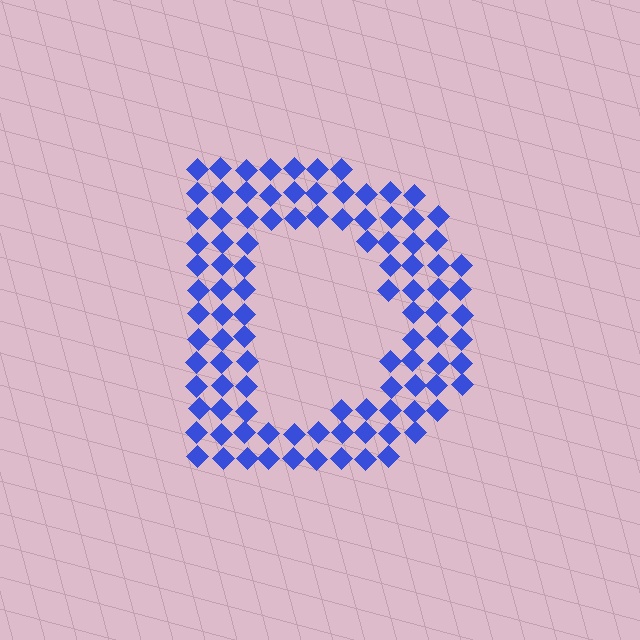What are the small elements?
The small elements are diamonds.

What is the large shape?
The large shape is the letter D.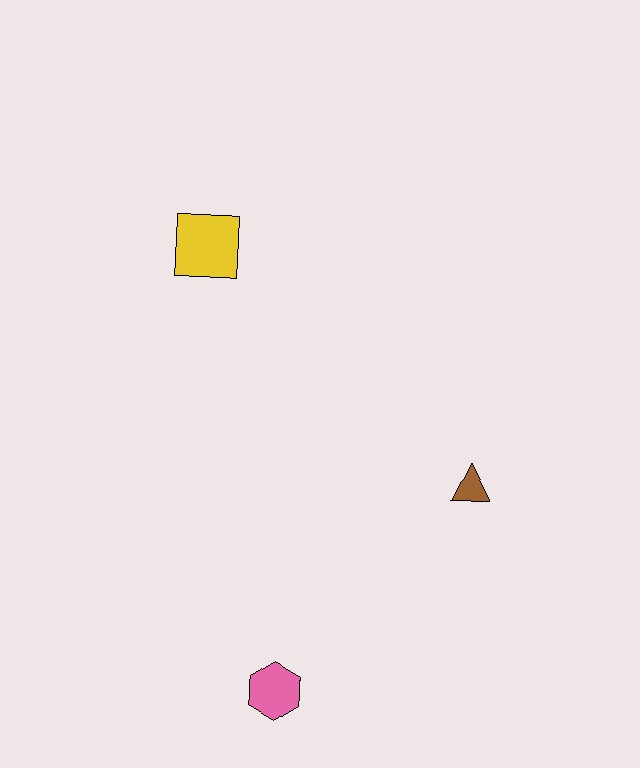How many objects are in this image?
There are 3 objects.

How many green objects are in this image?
There are no green objects.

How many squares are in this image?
There is 1 square.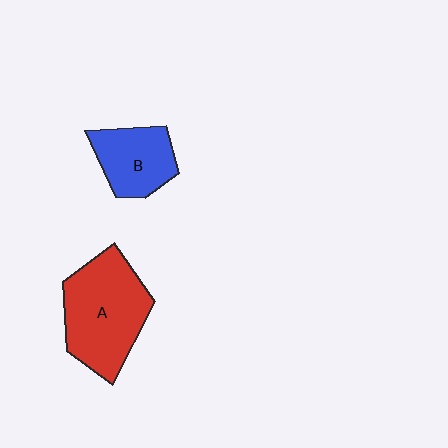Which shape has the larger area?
Shape A (red).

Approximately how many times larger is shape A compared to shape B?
Approximately 1.7 times.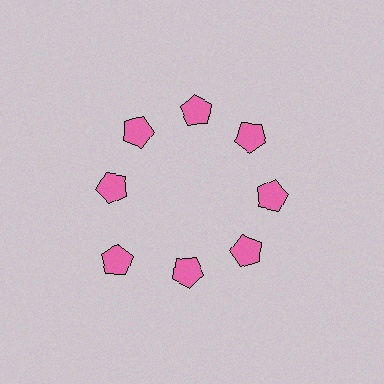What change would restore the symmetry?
The symmetry would be restored by moving it inward, back onto the ring so that all 8 pentagons sit at equal angles and equal distance from the center.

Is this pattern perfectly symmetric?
No. The 8 pink pentagons are arranged in a ring, but one element near the 8 o'clock position is pushed outward from the center, breaking the 8-fold rotational symmetry.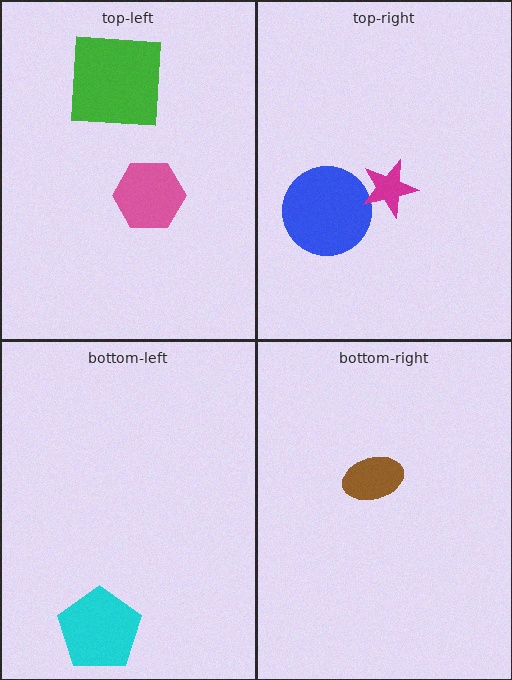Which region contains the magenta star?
The top-right region.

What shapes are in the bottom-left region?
The cyan pentagon.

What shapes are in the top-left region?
The green square, the pink hexagon.